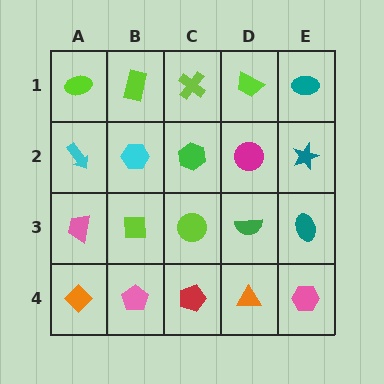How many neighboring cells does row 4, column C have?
3.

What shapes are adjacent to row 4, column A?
A pink trapezoid (row 3, column A), a pink pentagon (row 4, column B).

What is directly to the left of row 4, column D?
A red pentagon.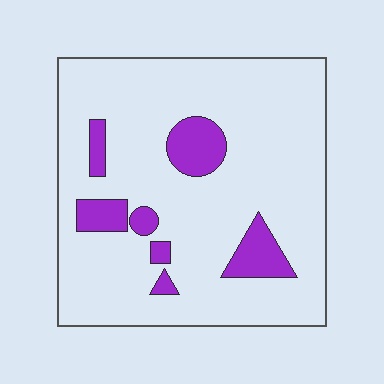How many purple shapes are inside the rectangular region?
7.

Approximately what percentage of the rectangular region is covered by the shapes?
Approximately 15%.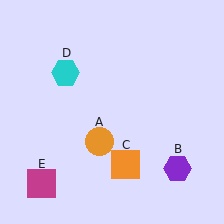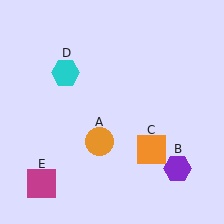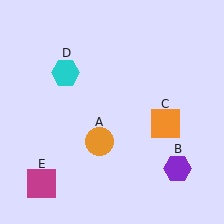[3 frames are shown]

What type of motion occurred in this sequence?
The orange square (object C) rotated counterclockwise around the center of the scene.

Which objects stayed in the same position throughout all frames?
Orange circle (object A) and purple hexagon (object B) and cyan hexagon (object D) and magenta square (object E) remained stationary.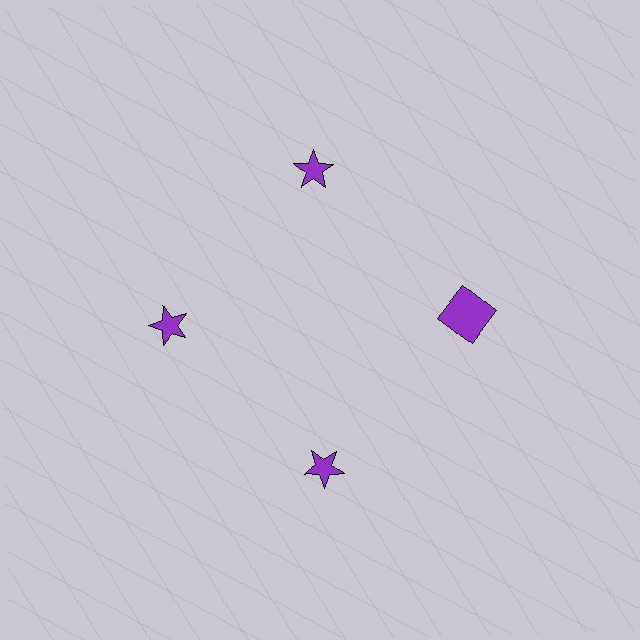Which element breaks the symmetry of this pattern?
The purple square at roughly the 3 o'clock position breaks the symmetry. All other shapes are purple stars.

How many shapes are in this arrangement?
There are 4 shapes arranged in a ring pattern.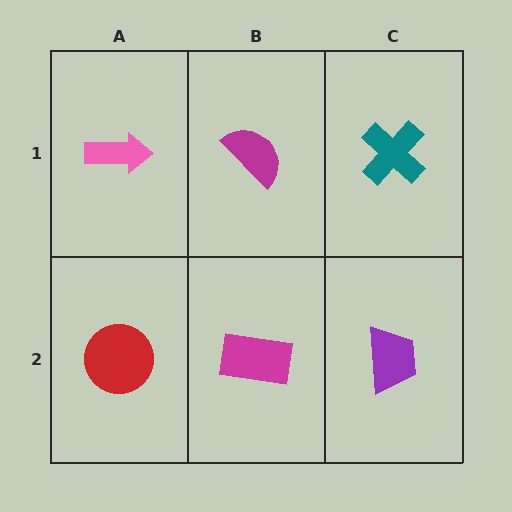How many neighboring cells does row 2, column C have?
2.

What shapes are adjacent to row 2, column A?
A pink arrow (row 1, column A), a magenta rectangle (row 2, column B).